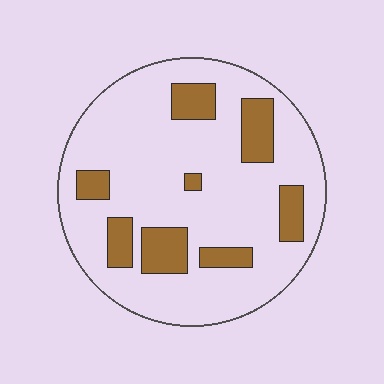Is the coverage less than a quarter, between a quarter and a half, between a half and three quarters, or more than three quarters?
Less than a quarter.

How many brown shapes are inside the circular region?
8.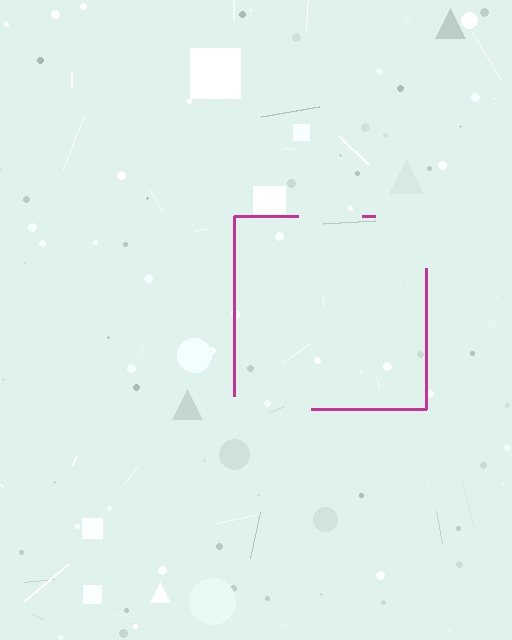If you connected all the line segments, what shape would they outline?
They would outline a square.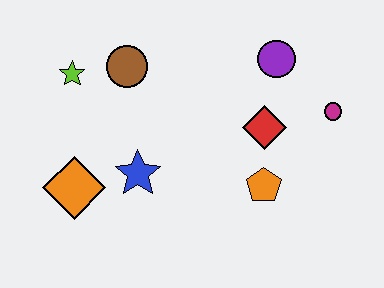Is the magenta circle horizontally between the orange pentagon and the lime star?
No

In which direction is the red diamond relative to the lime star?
The red diamond is to the right of the lime star.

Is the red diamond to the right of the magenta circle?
No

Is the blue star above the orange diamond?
Yes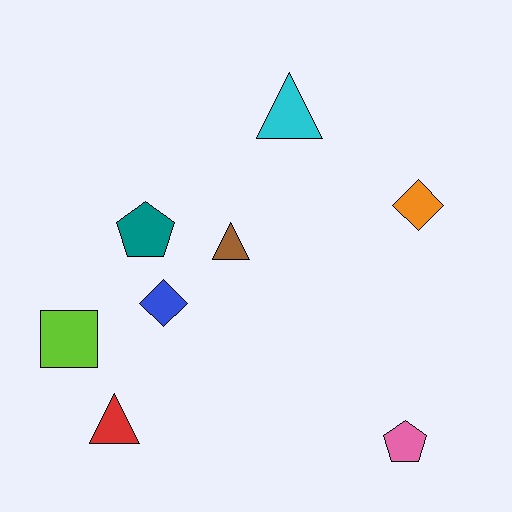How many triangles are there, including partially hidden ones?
There are 3 triangles.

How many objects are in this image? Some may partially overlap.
There are 8 objects.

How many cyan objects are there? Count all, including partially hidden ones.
There is 1 cyan object.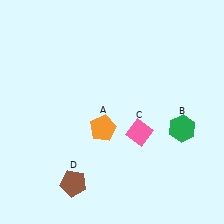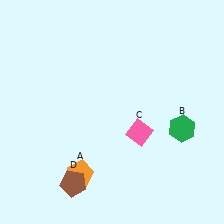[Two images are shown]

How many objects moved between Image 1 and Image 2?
1 object moved between the two images.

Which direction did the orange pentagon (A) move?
The orange pentagon (A) moved down.